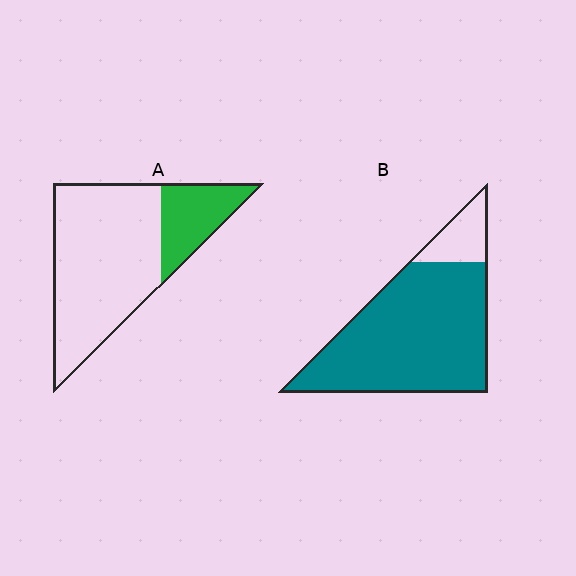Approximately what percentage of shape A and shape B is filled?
A is approximately 25% and B is approximately 85%.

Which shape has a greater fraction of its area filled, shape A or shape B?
Shape B.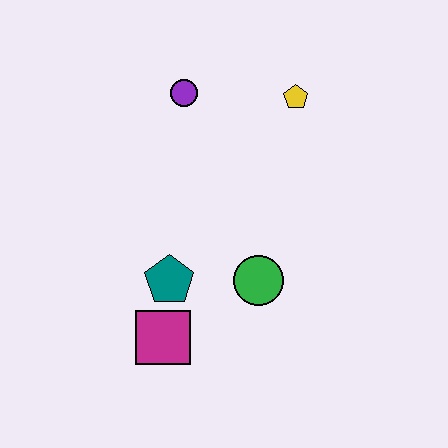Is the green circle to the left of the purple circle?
No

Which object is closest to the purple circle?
The yellow pentagon is closest to the purple circle.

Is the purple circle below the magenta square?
No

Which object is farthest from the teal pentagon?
The yellow pentagon is farthest from the teal pentagon.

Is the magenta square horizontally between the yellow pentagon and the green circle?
No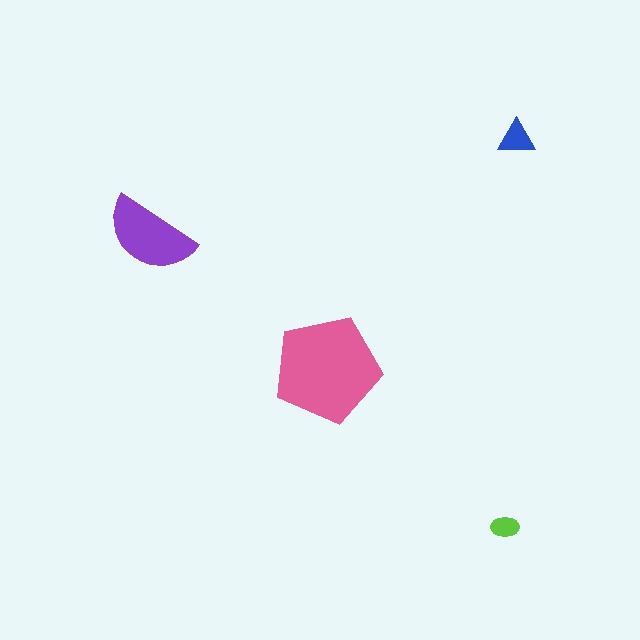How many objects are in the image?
There are 4 objects in the image.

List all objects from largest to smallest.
The pink pentagon, the purple semicircle, the blue triangle, the lime ellipse.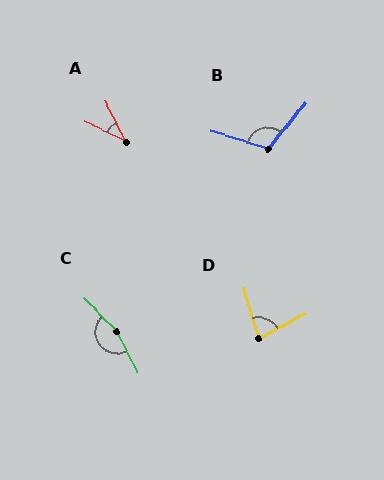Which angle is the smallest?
A, at approximately 37 degrees.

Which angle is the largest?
C, at approximately 163 degrees.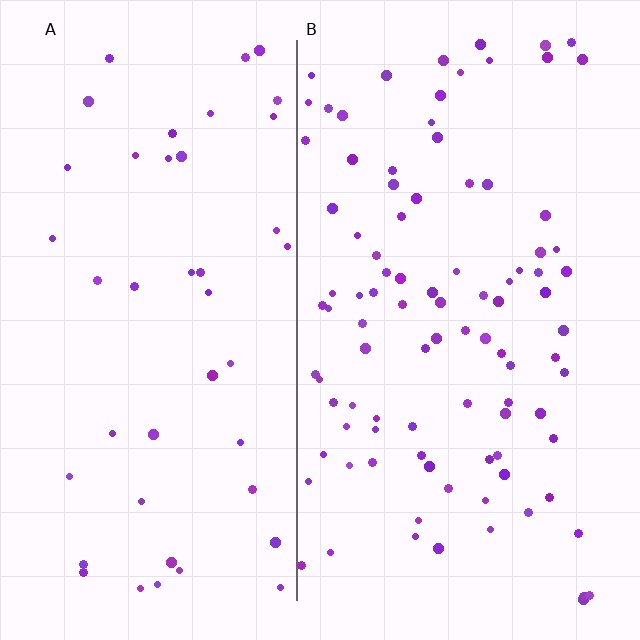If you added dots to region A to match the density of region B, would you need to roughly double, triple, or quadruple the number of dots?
Approximately double.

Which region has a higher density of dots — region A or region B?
B (the right).